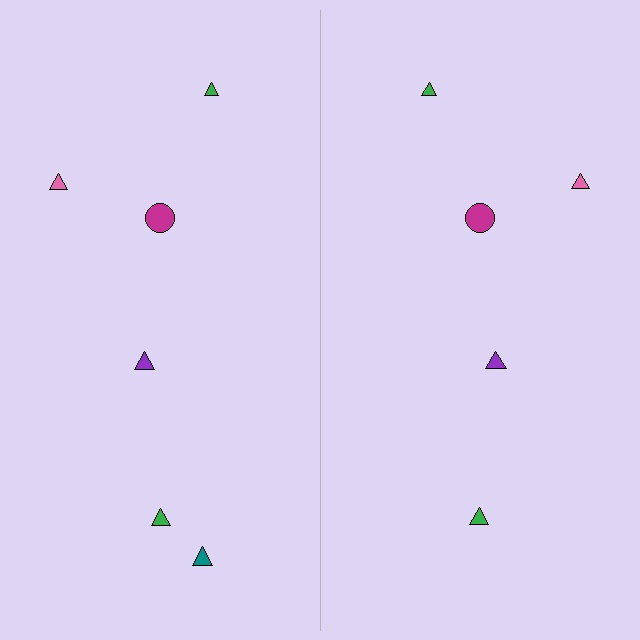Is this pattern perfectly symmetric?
No, the pattern is not perfectly symmetric. A teal triangle is missing from the right side.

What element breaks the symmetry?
A teal triangle is missing from the right side.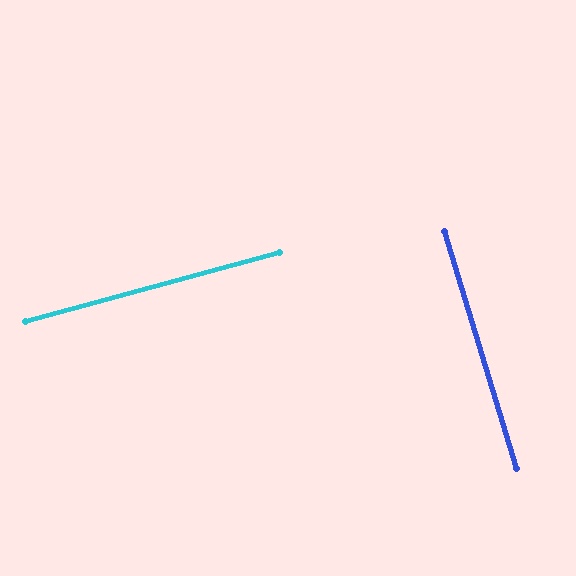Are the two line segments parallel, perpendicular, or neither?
Perpendicular — they meet at approximately 88°.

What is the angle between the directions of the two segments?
Approximately 88 degrees.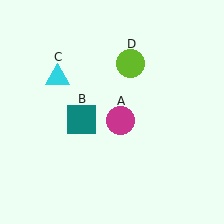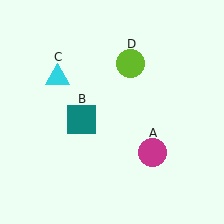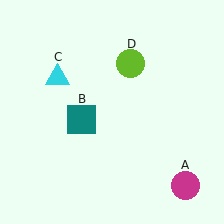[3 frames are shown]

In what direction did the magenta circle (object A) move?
The magenta circle (object A) moved down and to the right.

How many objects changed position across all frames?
1 object changed position: magenta circle (object A).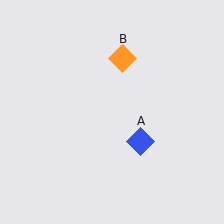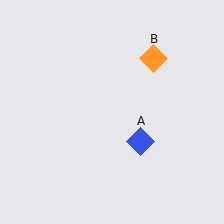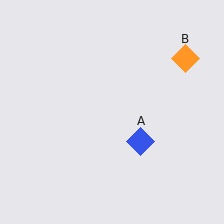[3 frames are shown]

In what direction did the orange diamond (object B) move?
The orange diamond (object B) moved right.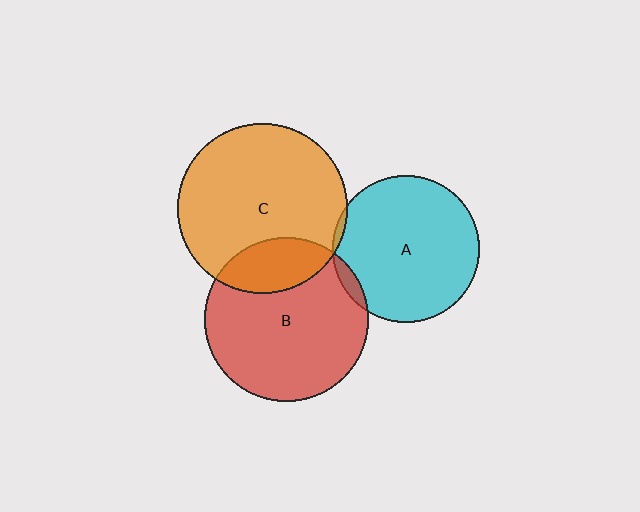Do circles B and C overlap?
Yes.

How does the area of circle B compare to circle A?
Approximately 1.2 times.